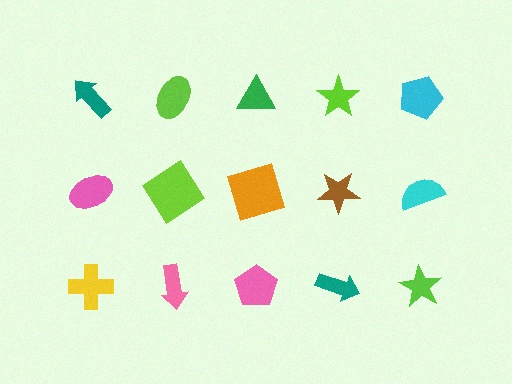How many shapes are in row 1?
5 shapes.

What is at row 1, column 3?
A green triangle.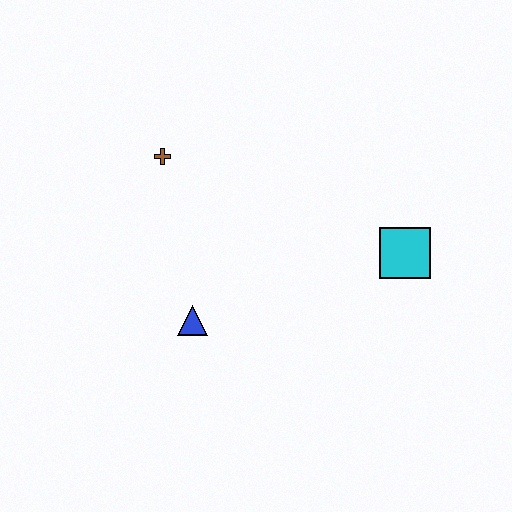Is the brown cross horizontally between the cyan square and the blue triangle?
No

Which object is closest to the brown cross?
The blue triangle is closest to the brown cross.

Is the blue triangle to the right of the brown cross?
Yes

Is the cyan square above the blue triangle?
Yes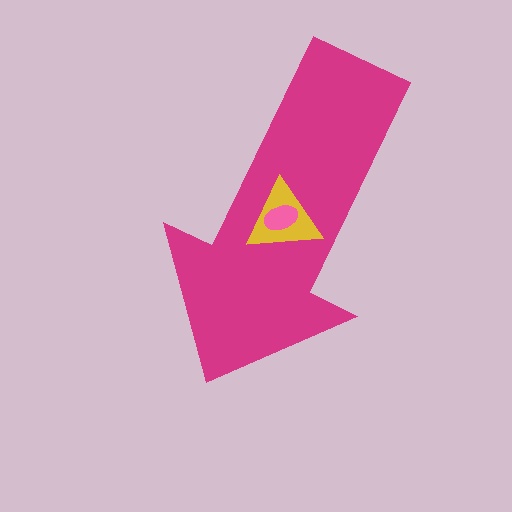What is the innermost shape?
The pink ellipse.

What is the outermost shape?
The magenta arrow.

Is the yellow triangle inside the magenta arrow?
Yes.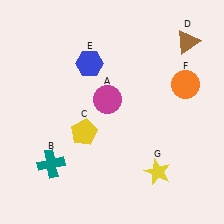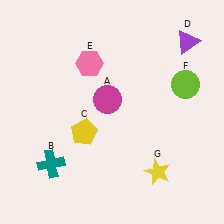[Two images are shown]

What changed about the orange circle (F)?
In Image 1, F is orange. In Image 2, it changed to lime.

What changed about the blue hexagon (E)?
In Image 1, E is blue. In Image 2, it changed to pink.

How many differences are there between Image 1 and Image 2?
There are 3 differences between the two images.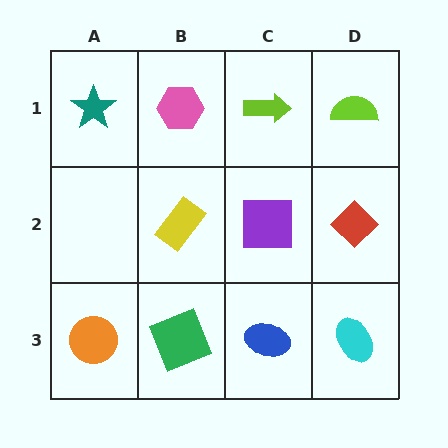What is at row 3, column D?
A cyan ellipse.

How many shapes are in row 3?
4 shapes.